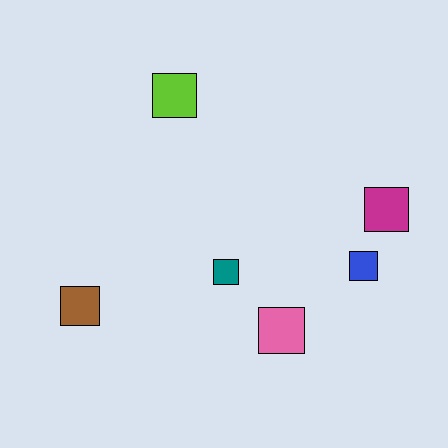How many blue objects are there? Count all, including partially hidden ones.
There is 1 blue object.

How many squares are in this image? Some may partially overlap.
There are 6 squares.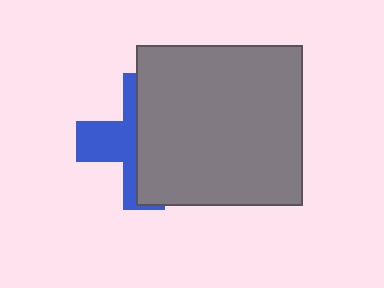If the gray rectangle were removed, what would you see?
You would see the complete blue cross.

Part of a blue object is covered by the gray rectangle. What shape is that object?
It is a cross.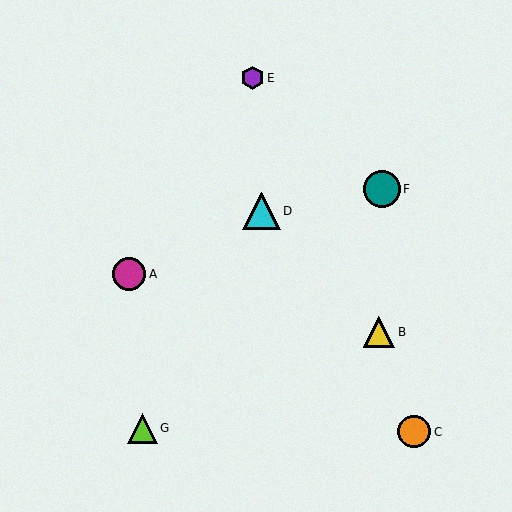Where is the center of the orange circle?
The center of the orange circle is at (414, 432).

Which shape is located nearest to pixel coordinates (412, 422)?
The orange circle (labeled C) at (414, 432) is nearest to that location.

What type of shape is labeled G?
Shape G is a lime triangle.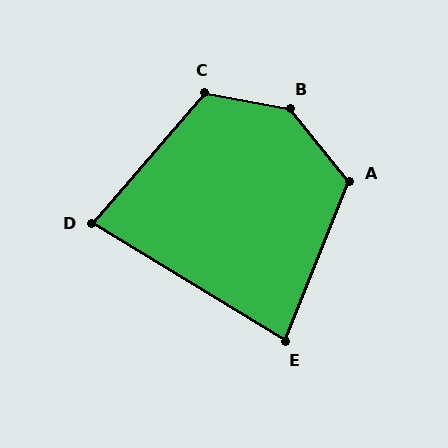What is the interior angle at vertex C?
Approximately 120 degrees (obtuse).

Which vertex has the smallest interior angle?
D, at approximately 80 degrees.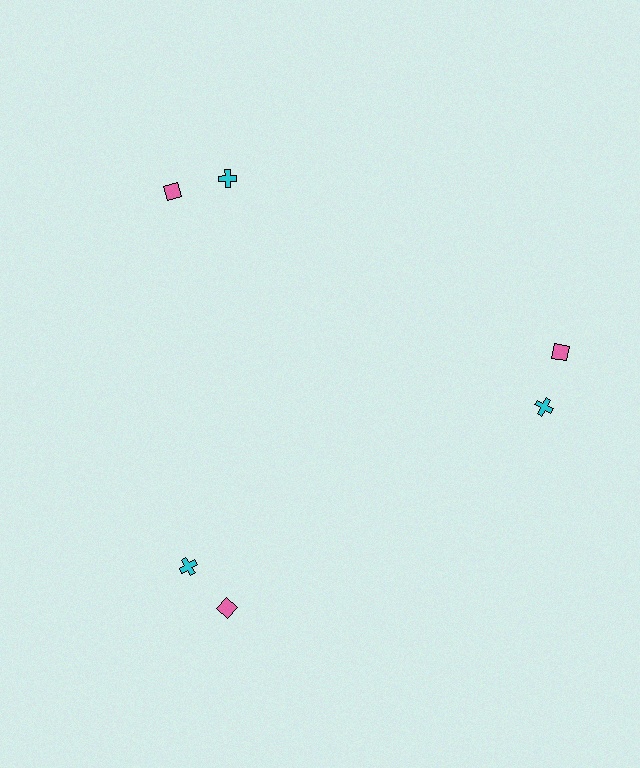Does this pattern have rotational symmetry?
Yes, this pattern has 3-fold rotational symmetry. It looks the same after rotating 120 degrees around the center.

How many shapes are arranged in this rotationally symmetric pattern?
There are 6 shapes, arranged in 3 groups of 2.